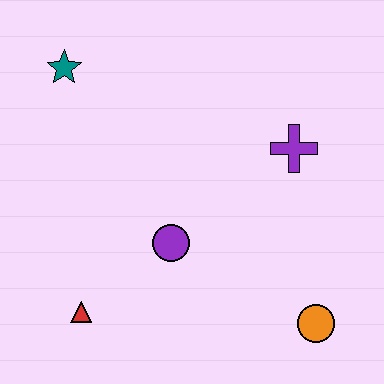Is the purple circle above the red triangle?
Yes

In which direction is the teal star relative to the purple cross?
The teal star is to the left of the purple cross.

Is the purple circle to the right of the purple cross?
No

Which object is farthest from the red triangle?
The purple cross is farthest from the red triangle.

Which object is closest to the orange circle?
The purple circle is closest to the orange circle.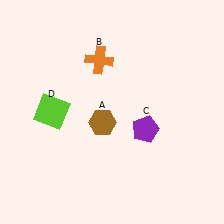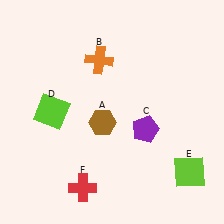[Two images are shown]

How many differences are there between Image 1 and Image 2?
There are 2 differences between the two images.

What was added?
A lime square (E), a red cross (F) were added in Image 2.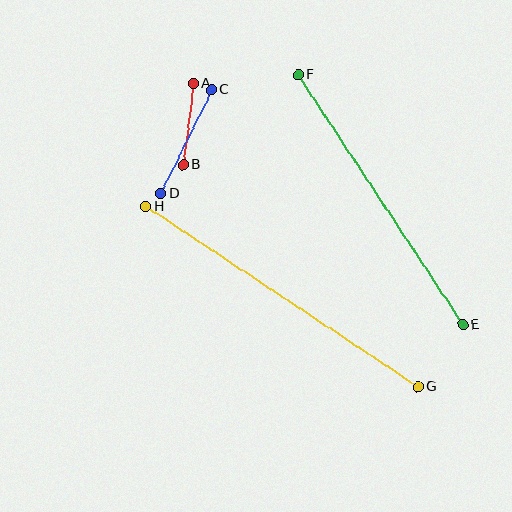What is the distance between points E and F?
The distance is approximately 299 pixels.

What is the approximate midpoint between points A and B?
The midpoint is at approximately (188, 124) pixels.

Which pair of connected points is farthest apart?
Points G and H are farthest apart.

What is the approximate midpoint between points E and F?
The midpoint is at approximately (380, 200) pixels.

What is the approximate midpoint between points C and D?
The midpoint is at approximately (186, 142) pixels.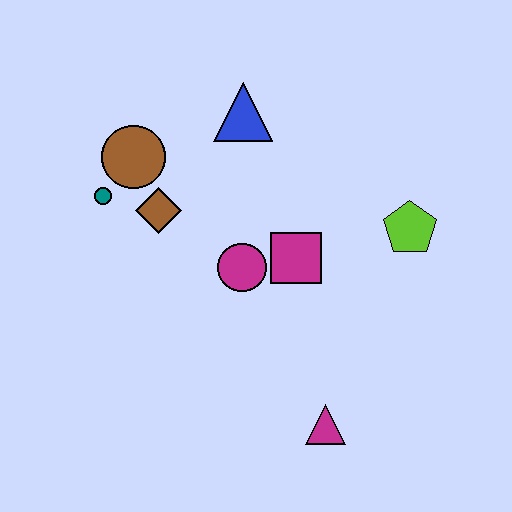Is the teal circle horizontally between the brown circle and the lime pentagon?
No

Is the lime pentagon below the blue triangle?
Yes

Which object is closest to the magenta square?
The magenta circle is closest to the magenta square.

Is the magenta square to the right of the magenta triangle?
No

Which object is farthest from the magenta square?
The teal circle is farthest from the magenta square.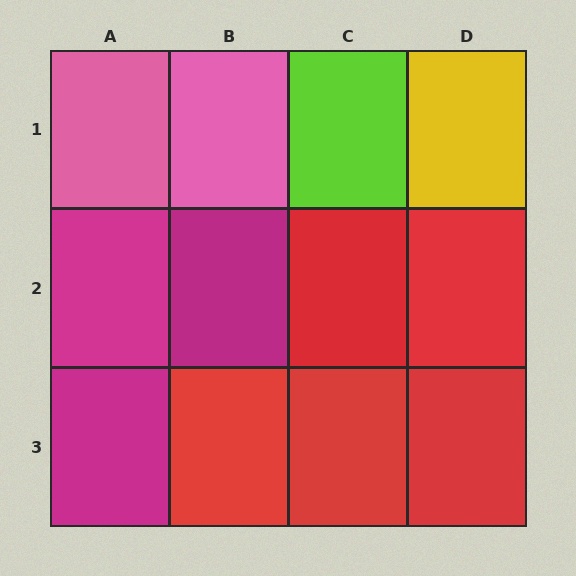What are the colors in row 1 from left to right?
Pink, pink, lime, yellow.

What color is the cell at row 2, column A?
Magenta.